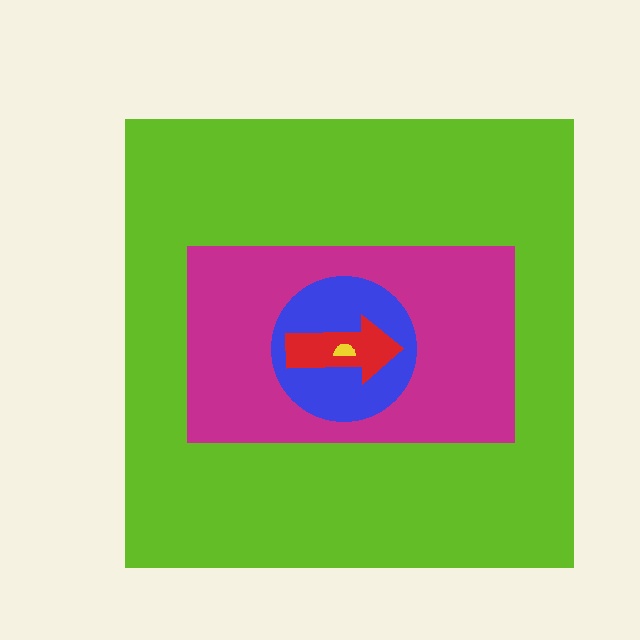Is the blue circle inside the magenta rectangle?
Yes.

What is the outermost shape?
The lime square.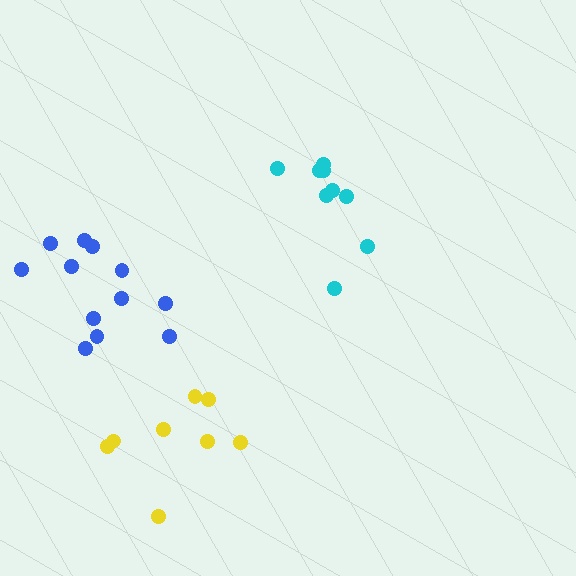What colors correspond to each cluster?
The clusters are colored: cyan, yellow, blue.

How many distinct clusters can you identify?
There are 3 distinct clusters.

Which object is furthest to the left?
The blue cluster is leftmost.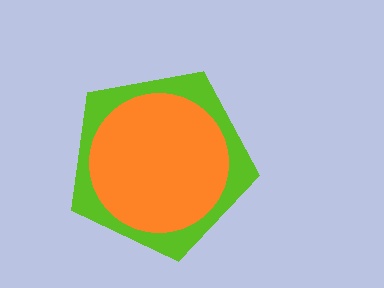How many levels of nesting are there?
2.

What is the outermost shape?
The lime pentagon.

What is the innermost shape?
The orange circle.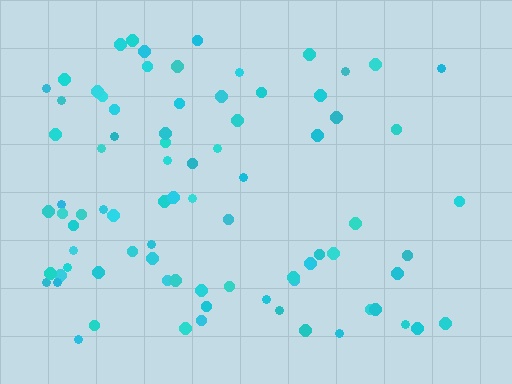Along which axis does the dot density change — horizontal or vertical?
Horizontal.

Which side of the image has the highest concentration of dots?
The left.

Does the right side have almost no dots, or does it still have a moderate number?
Still a moderate number, just noticeably fewer than the left.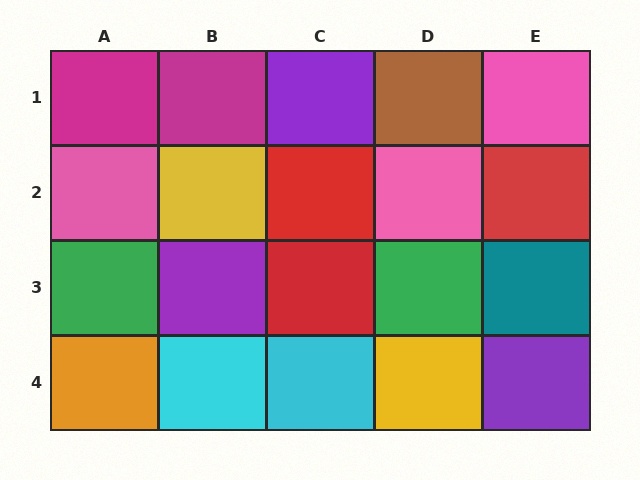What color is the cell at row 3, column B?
Purple.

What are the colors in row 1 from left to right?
Magenta, magenta, purple, brown, pink.